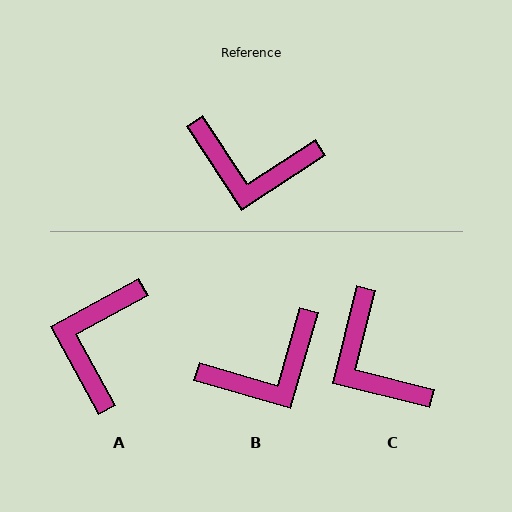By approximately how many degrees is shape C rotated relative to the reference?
Approximately 47 degrees clockwise.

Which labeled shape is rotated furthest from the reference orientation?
A, about 95 degrees away.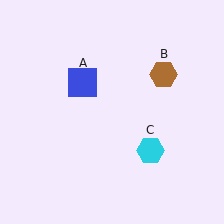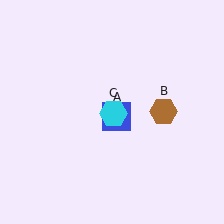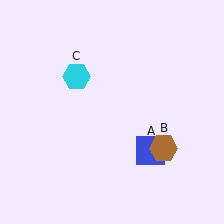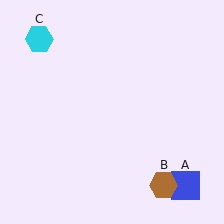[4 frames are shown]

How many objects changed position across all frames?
3 objects changed position: blue square (object A), brown hexagon (object B), cyan hexagon (object C).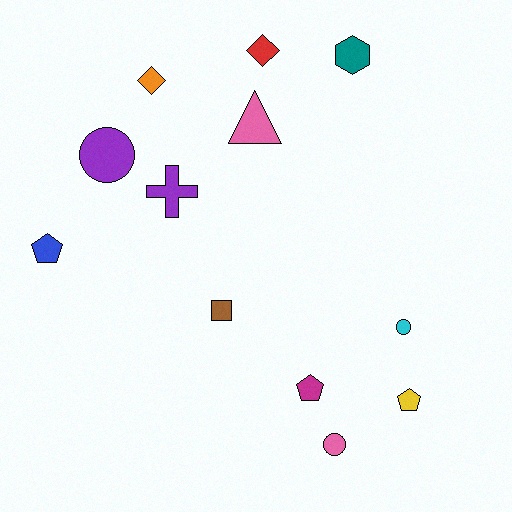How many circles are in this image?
There are 3 circles.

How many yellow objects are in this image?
There is 1 yellow object.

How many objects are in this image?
There are 12 objects.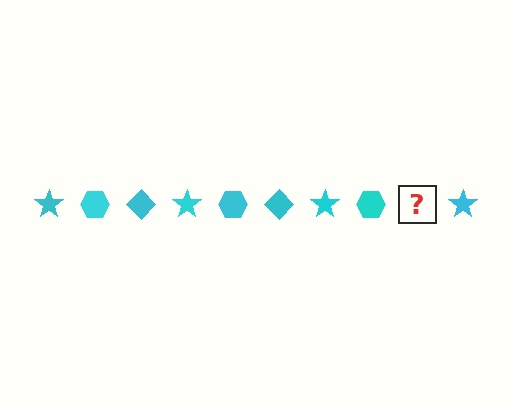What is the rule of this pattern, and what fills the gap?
The rule is that the pattern cycles through star, hexagon, diamond shapes in cyan. The gap should be filled with a cyan diamond.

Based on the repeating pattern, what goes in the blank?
The blank should be a cyan diamond.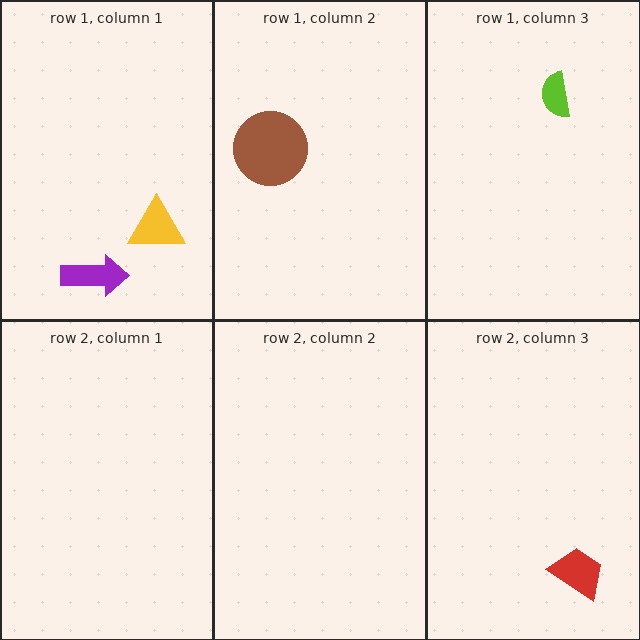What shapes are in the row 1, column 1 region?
The purple arrow, the yellow triangle.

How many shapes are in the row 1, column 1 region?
2.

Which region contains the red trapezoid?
The row 2, column 3 region.